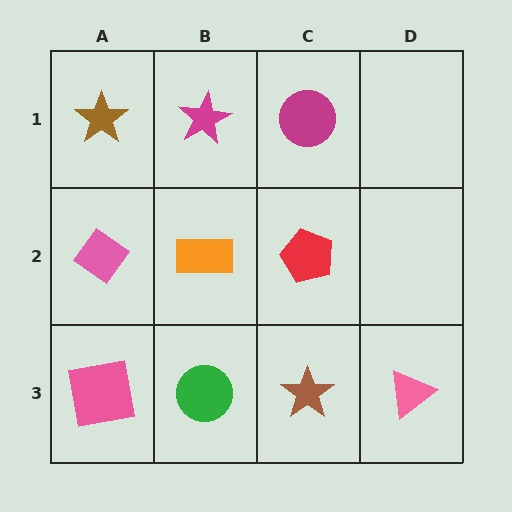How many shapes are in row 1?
3 shapes.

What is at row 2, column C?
A red pentagon.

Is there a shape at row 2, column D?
No, that cell is empty.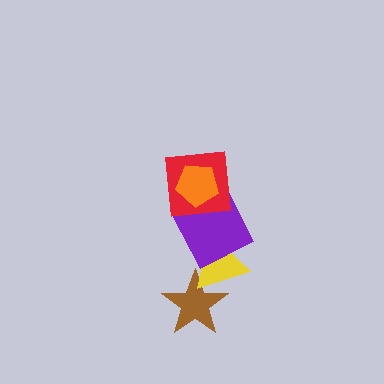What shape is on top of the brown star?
The yellow triangle is on top of the brown star.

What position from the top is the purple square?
The purple square is 3rd from the top.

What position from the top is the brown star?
The brown star is 5th from the top.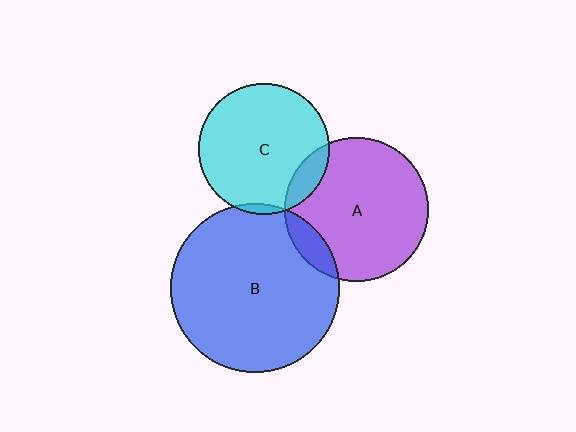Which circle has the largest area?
Circle B (blue).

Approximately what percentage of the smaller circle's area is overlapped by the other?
Approximately 5%.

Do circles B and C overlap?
Yes.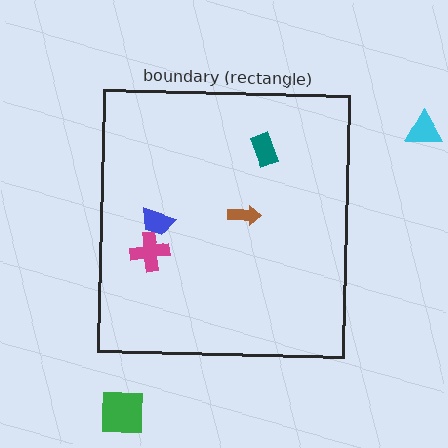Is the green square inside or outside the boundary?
Outside.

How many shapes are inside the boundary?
4 inside, 2 outside.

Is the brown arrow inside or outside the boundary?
Inside.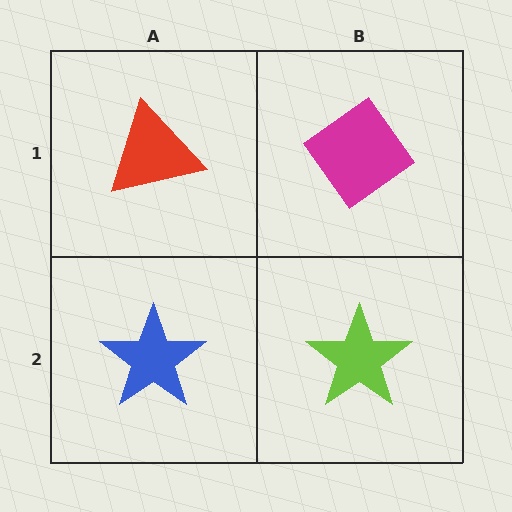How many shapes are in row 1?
2 shapes.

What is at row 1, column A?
A red triangle.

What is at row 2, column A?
A blue star.